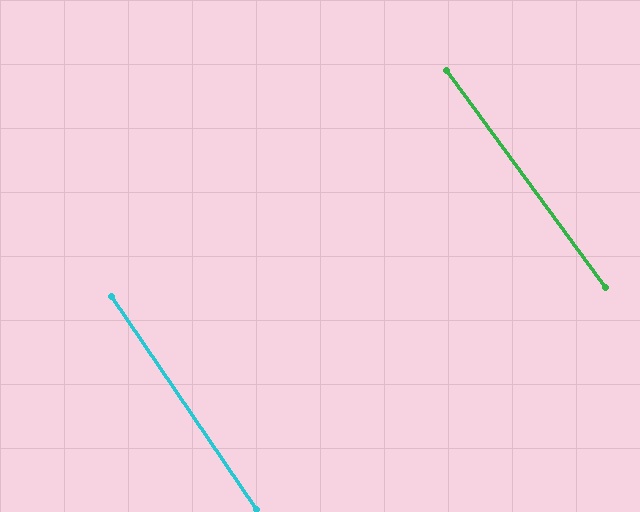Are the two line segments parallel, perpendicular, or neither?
Parallel — their directions differ by only 1.9°.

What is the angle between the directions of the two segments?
Approximately 2 degrees.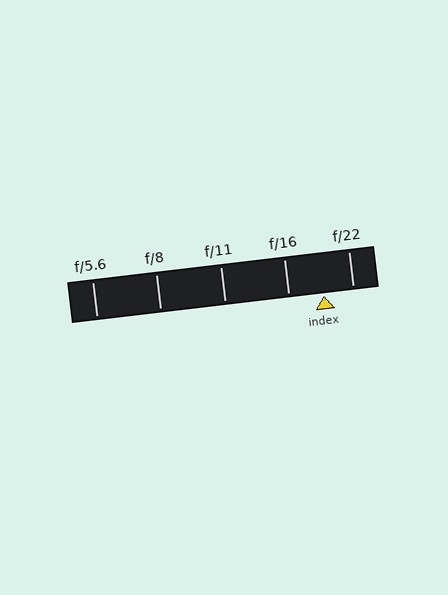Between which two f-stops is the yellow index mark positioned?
The index mark is between f/16 and f/22.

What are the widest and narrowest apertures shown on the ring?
The widest aperture shown is f/5.6 and the narrowest is f/22.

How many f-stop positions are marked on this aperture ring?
There are 5 f-stop positions marked.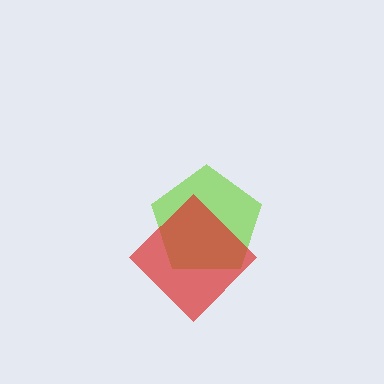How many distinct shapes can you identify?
There are 2 distinct shapes: a lime pentagon, a red diamond.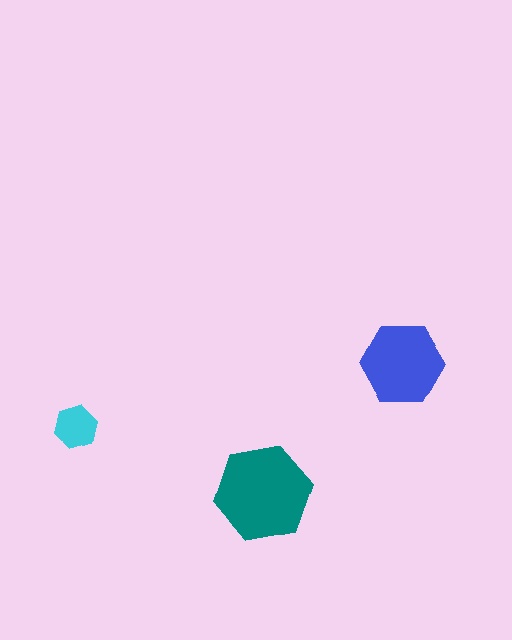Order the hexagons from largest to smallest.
the teal one, the blue one, the cyan one.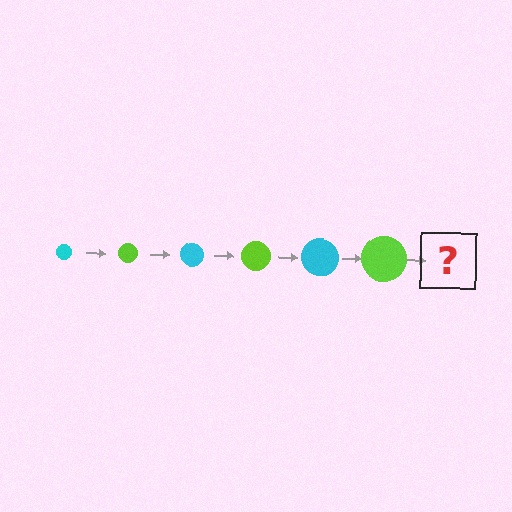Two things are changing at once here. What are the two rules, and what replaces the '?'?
The two rules are that the circle grows larger each step and the color cycles through cyan and lime. The '?' should be a cyan circle, larger than the previous one.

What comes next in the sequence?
The next element should be a cyan circle, larger than the previous one.